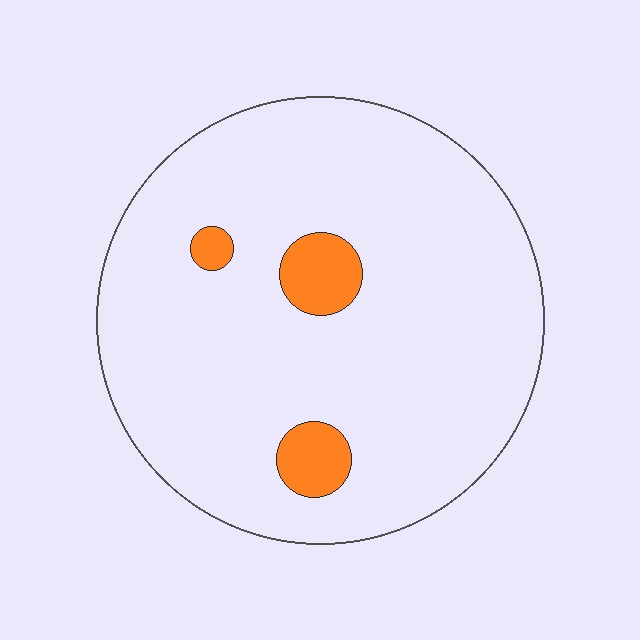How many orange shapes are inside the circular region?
3.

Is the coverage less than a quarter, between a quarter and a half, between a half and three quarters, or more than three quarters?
Less than a quarter.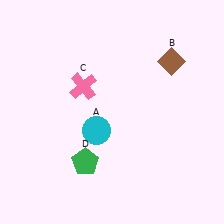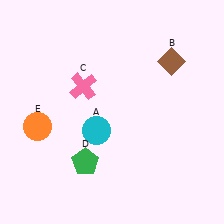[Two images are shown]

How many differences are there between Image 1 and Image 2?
There is 1 difference between the two images.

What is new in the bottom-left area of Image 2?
An orange circle (E) was added in the bottom-left area of Image 2.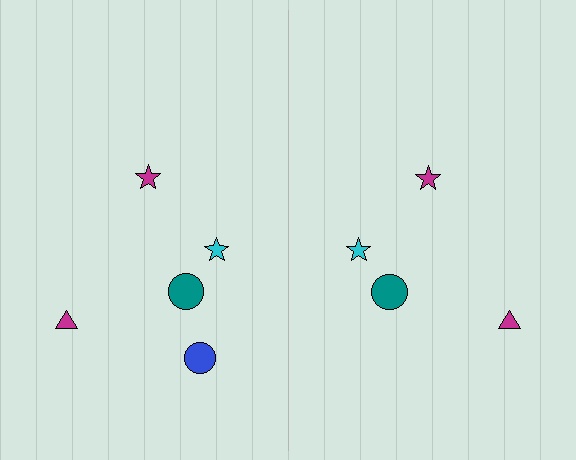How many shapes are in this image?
There are 9 shapes in this image.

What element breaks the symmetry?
A blue circle is missing from the right side.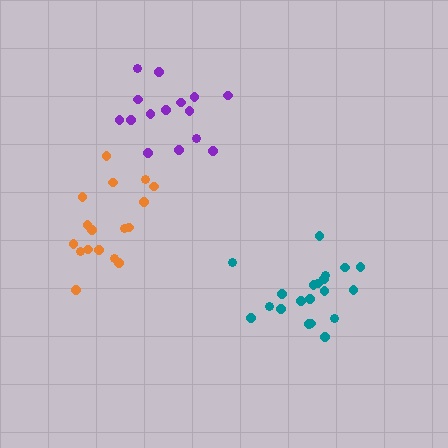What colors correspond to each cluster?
The clusters are colored: teal, purple, orange.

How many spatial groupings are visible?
There are 3 spatial groupings.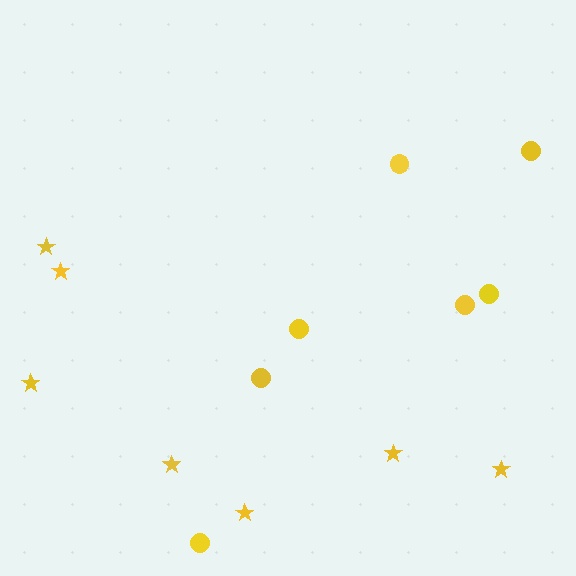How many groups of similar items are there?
There are 2 groups: one group of circles (7) and one group of stars (7).